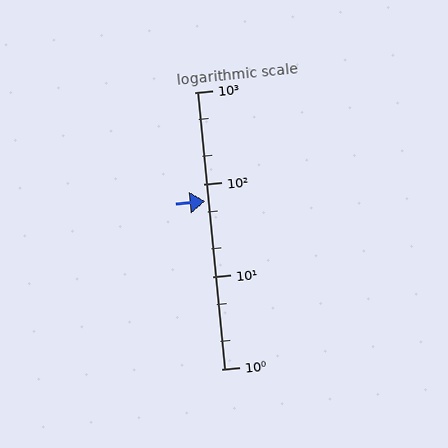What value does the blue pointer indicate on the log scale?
The pointer indicates approximately 66.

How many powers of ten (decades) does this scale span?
The scale spans 3 decades, from 1 to 1000.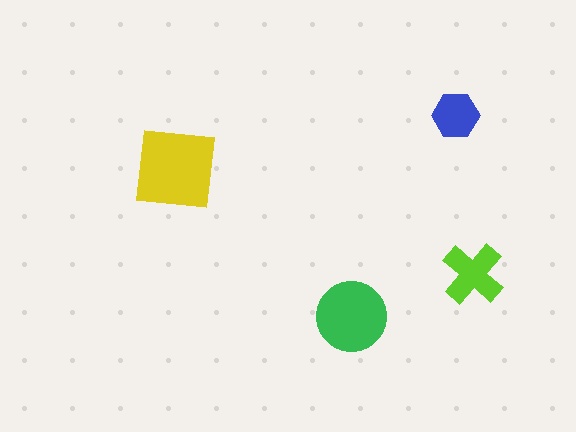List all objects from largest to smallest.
The yellow square, the green circle, the lime cross, the blue hexagon.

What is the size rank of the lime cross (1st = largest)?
3rd.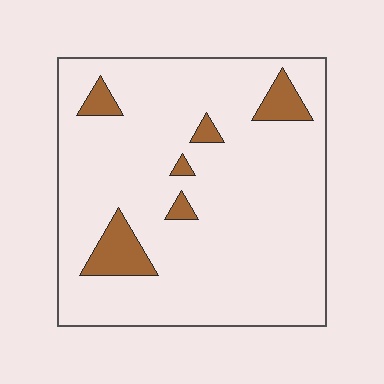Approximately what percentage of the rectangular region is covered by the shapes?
Approximately 10%.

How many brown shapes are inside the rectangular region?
6.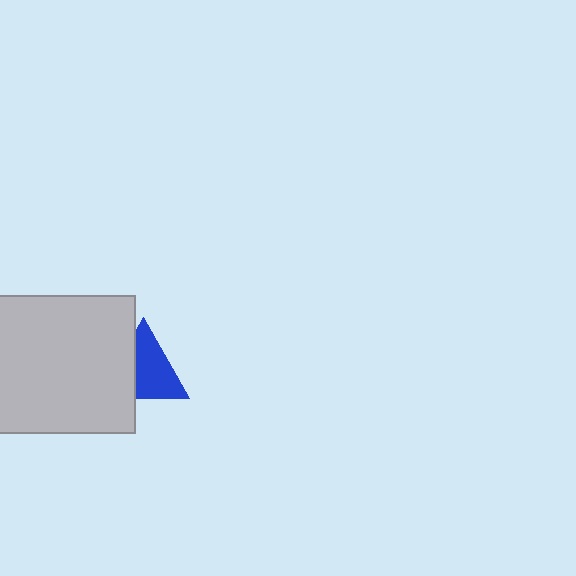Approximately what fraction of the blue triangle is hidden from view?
Roughly 35% of the blue triangle is hidden behind the light gray square.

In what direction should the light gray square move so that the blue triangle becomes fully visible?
The light gray square should move left. That is the shortest direction to clear the overlap and leave the blue triangle fully visible.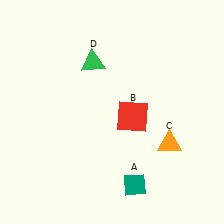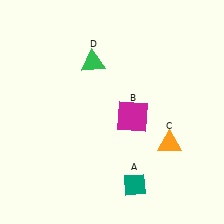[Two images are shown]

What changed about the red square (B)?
In Image 1, B is red. In Image 2, it changed to magenta.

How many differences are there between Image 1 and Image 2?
There is 1 difference between the two images.